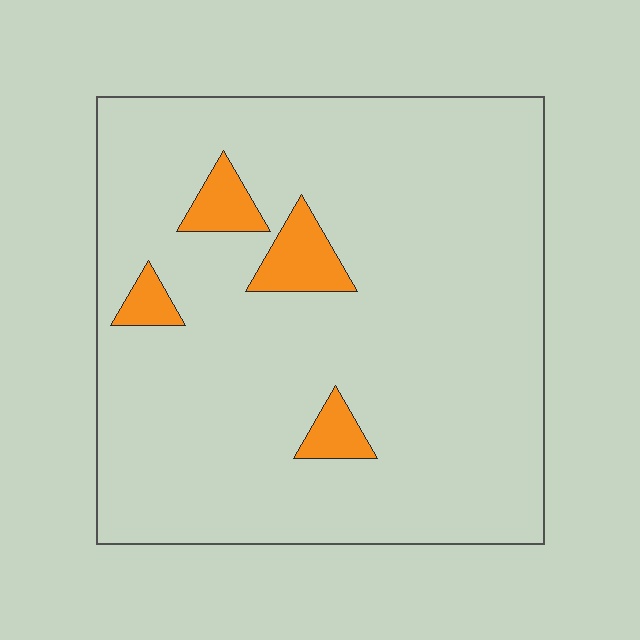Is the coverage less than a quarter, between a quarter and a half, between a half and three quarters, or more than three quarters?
Less than a quarter.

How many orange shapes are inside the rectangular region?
4.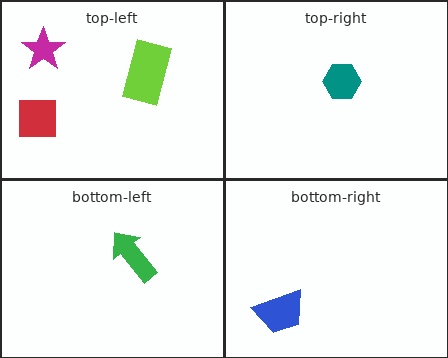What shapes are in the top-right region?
The teal hexagon.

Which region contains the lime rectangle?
The top-left region.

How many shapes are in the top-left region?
3.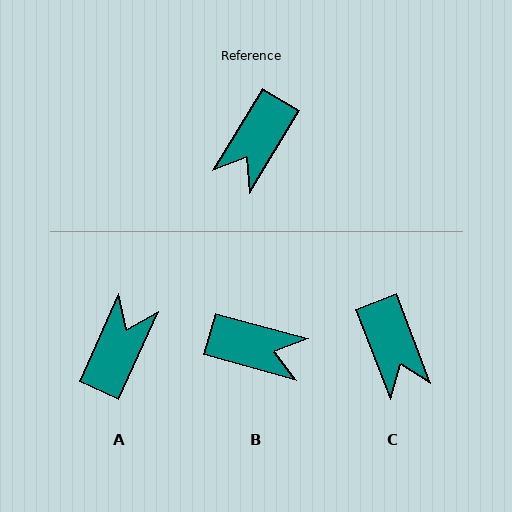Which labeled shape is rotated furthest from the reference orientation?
A, about 173 degrees away.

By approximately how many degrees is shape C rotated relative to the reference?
Approximately 52 degrees counter-clockwise.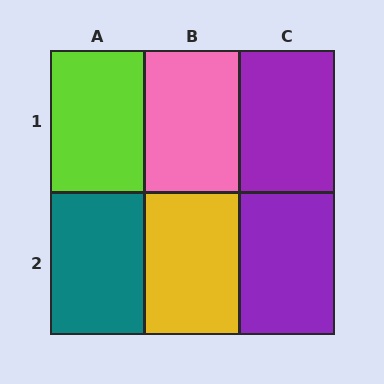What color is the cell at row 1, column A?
Lime.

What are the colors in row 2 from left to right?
Teal, yellow, purple.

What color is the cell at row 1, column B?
Pink.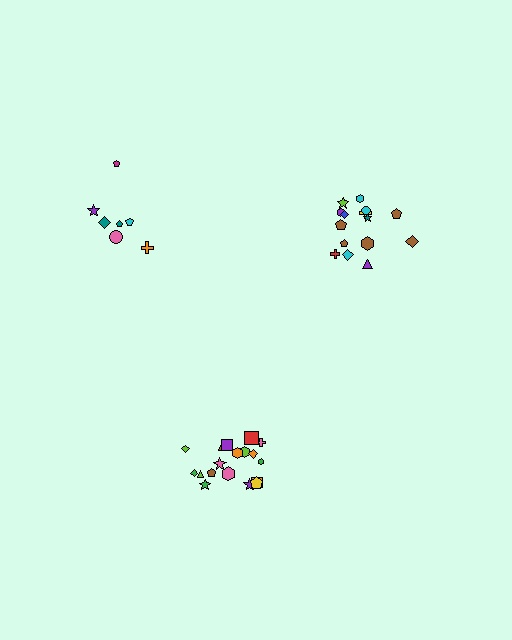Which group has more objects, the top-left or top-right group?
The top-right group.